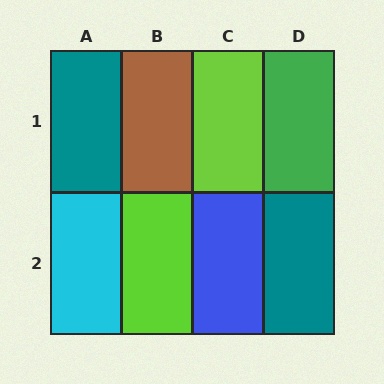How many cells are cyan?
1 cell is cyan.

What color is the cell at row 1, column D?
Green.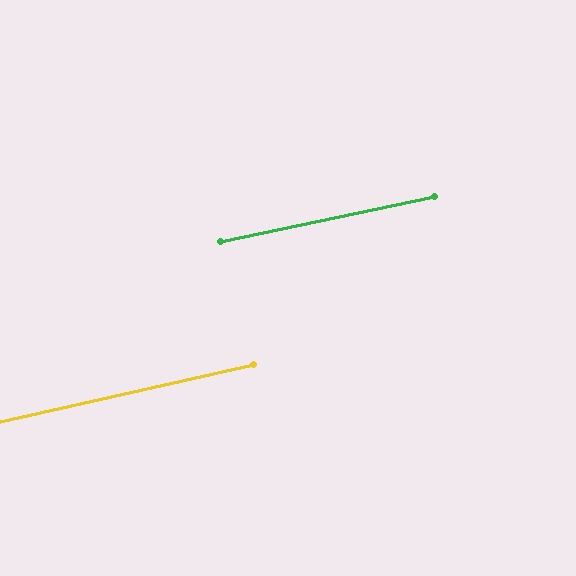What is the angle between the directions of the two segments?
Approximately 1 degree.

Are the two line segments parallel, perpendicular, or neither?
Parallel — their directions differ by only 1.2°.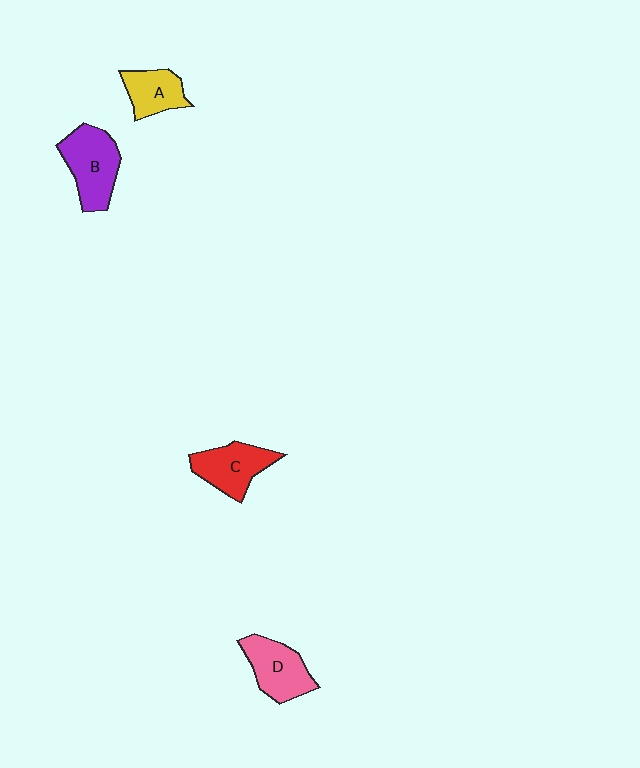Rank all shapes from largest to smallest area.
From largest to smallest: B (purple), D (pink), C (red), A (yellow).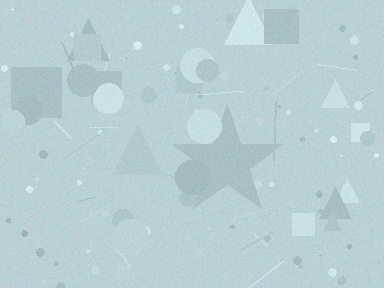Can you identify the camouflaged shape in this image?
The camouflaged shape is a star.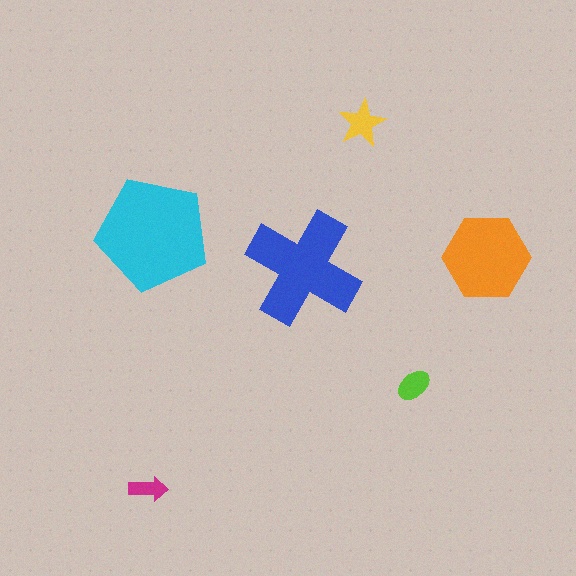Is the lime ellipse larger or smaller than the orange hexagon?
Smaller.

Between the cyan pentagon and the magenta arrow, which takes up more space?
The cyan pentagon.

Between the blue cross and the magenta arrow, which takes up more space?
The blue cross.